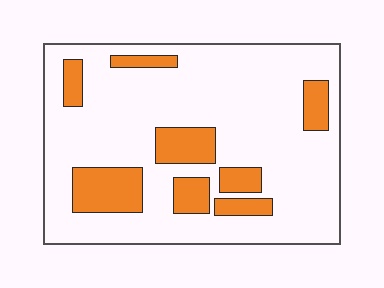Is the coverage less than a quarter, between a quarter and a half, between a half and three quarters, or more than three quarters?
Less than a quarter.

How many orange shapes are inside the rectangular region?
8.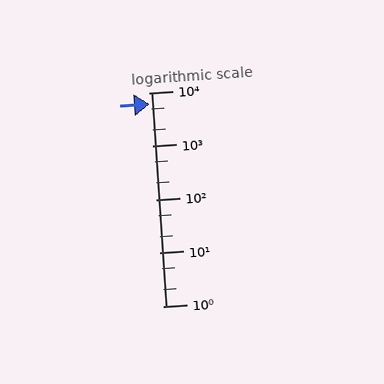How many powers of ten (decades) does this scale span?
The scale spans 4 decades, from 1 to 10000.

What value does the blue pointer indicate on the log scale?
The pointer indicates approximately 6000.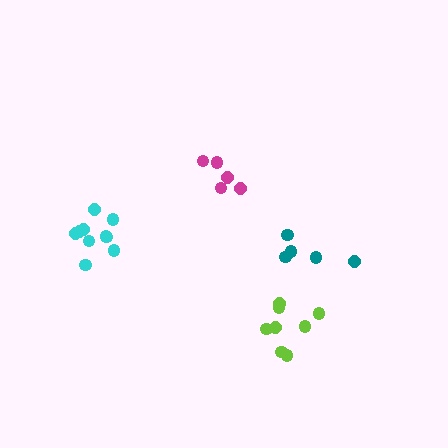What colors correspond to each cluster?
The clusters are colored: cyan, magenta, lime, teal.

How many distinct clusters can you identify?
There are 4 distinct clusters.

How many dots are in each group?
Group 1: 10 dots, Group 2: 5 dots, Group 3: 8 dots, Group 4: 5 dots (28 total).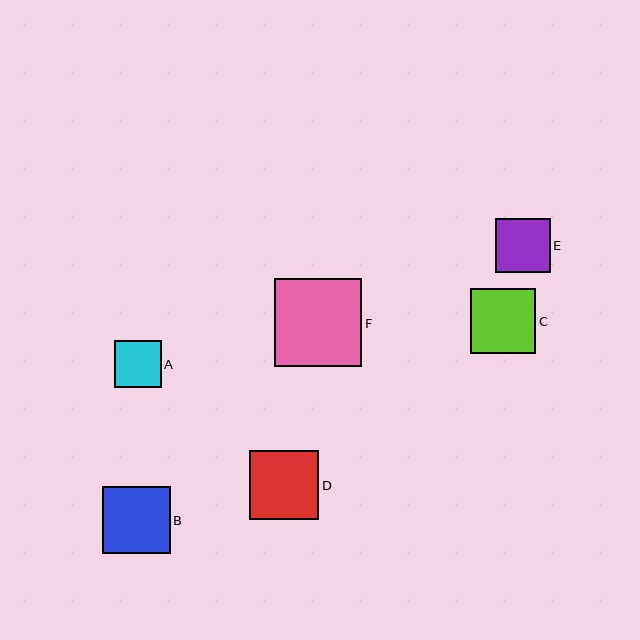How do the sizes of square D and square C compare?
Square D and square C are approximately the same size.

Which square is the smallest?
Square A is the smallest with a size of approximately 47 pixels.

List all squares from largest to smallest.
From largest to smallest: F, D, B, C, E, A.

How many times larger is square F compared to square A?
Square F is approximately 1.9 times the size of square A.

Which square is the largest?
Square F is the largest with a size of approximately 88 pixels.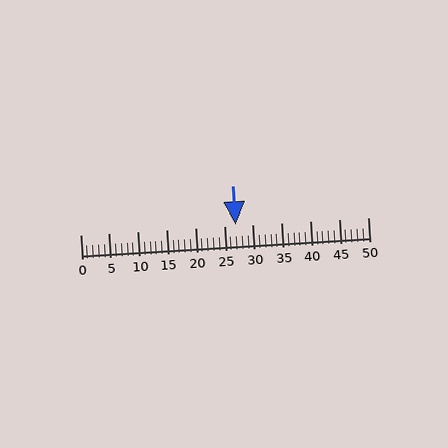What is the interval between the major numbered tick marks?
The major tick marks are spaced 5 units apart.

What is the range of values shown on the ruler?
The ruler shows values from 0 to 50.